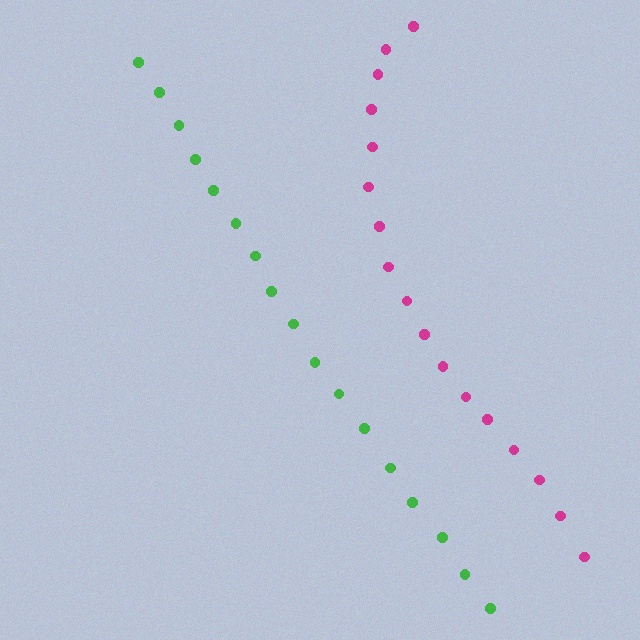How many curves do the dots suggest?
There are 2 distinct paths.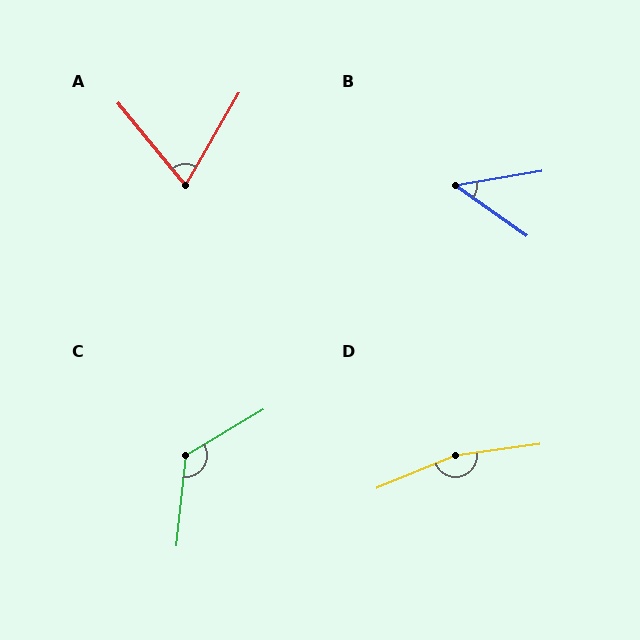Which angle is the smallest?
B, at approximately 45 degrees.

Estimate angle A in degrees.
Approximately 69 degrees.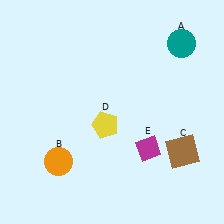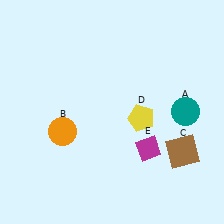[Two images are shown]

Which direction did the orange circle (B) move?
The orange circle (B) moved up.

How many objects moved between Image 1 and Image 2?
3 objects moved between the two images.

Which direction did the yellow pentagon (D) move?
The yellow pentagon (D) moved right.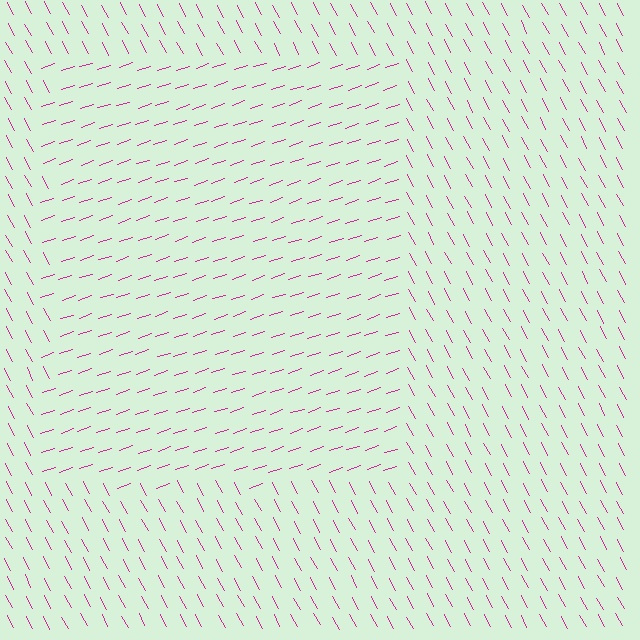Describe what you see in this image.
The image is filled with small magenta line segments. A rectangle region in the image has lines oriented differently from the surrounding lines, creating a visible texture boundary.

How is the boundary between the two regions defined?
The boundary is defined purely by a change in line orientation (approximately 80 degrees difference). All lines are the same color and thickness.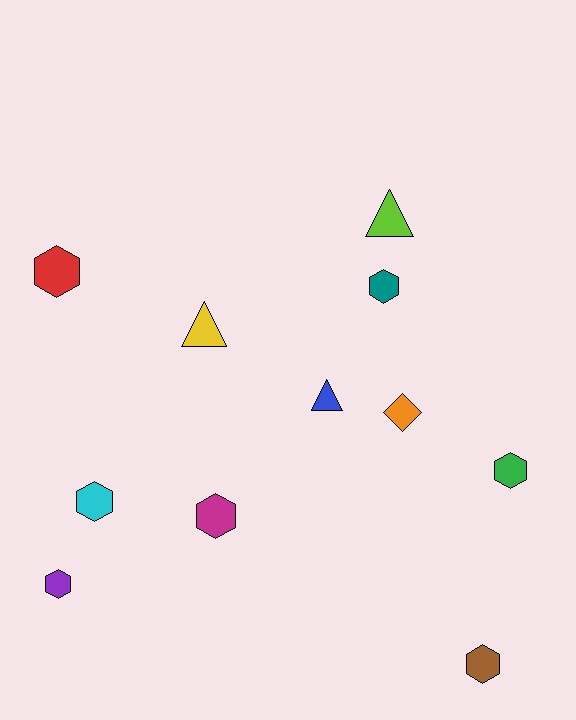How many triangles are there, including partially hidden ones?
There are 3 triangles.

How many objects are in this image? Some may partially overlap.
There are 11 objects.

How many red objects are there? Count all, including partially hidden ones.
There is 1 red object.